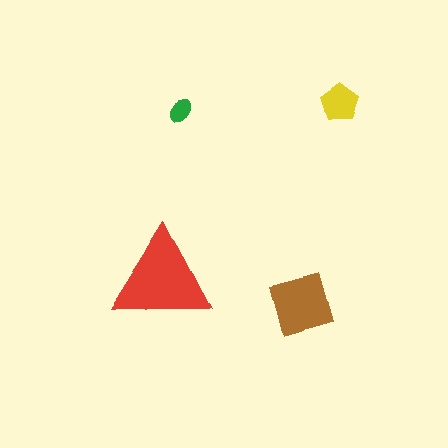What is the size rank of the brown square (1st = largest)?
2nd.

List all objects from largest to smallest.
The red triangle, the brown square, the yellow pentagon, the green ellipse.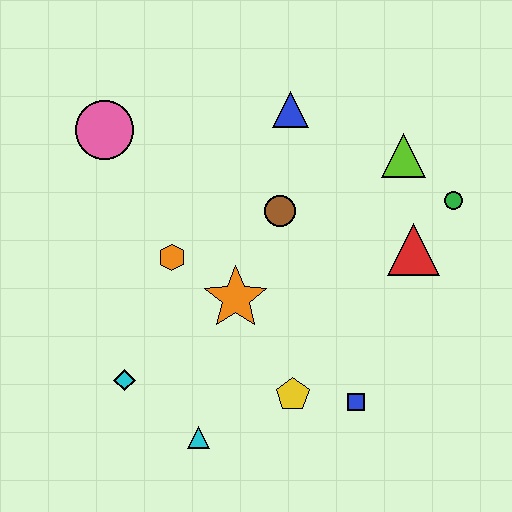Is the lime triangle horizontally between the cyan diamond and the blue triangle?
No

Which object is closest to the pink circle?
The orange hexagon is closest to the pink circle.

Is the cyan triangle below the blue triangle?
Yes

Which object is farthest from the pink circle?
The blue square is farthest from the pink circle.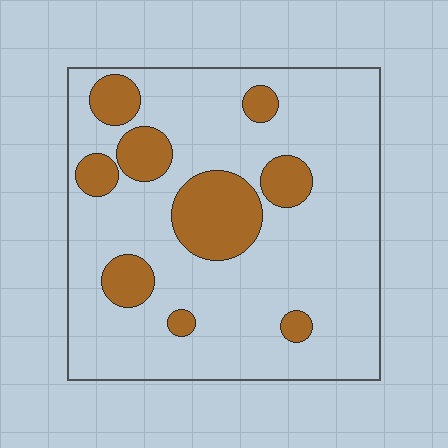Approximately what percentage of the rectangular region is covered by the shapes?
Approximately 20%.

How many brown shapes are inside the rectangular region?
9.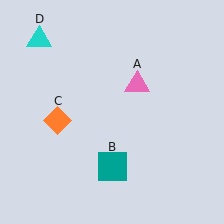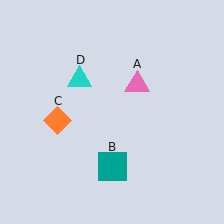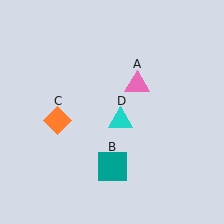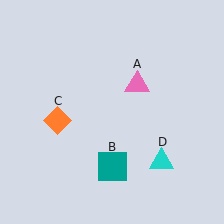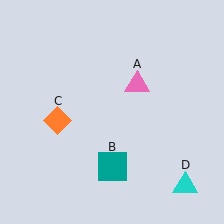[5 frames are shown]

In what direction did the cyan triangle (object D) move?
The cyan triangle (object D) moved down and to the right.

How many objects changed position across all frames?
1 object changed position: cyan triangle (object D).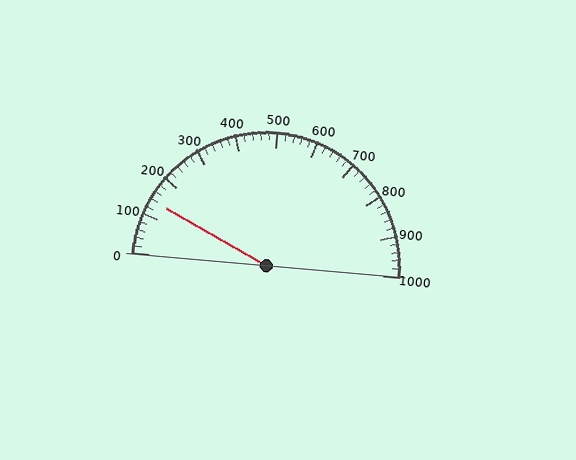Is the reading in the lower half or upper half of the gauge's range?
The reading is in the lower half of the range (0 to 1000).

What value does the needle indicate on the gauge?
The needle indicates approximately 140.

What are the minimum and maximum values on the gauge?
The gauge ranges from 0 to 1000.